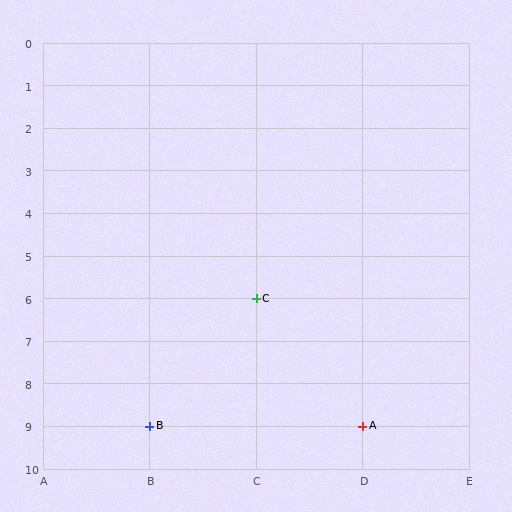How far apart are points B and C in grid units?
Points B and C are 1 column and 3 rows apart (about 3.2 grid units diagonally).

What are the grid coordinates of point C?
Point C is at grid coordinates (C, 6).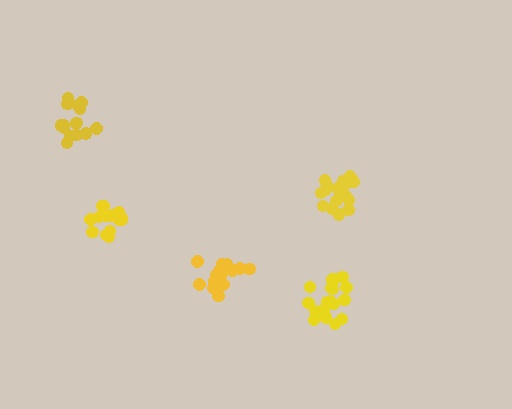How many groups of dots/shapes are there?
There are 5 groups.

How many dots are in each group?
Group 1: 15 dots, Group 2: 19 dots, Group 3: 20 dots, Group 4: 14 dots, Group 5: 15 dots (83 total).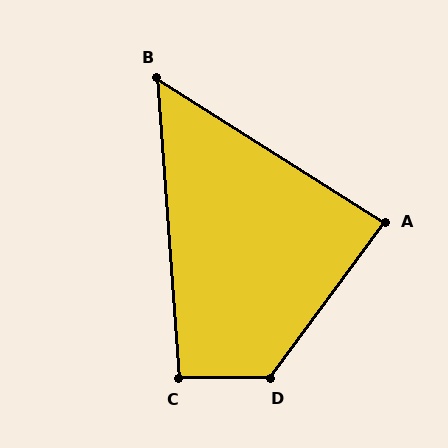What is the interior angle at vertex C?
Approximately 94 degrees (approximately right).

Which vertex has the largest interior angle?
D, at approximately 127 degrees.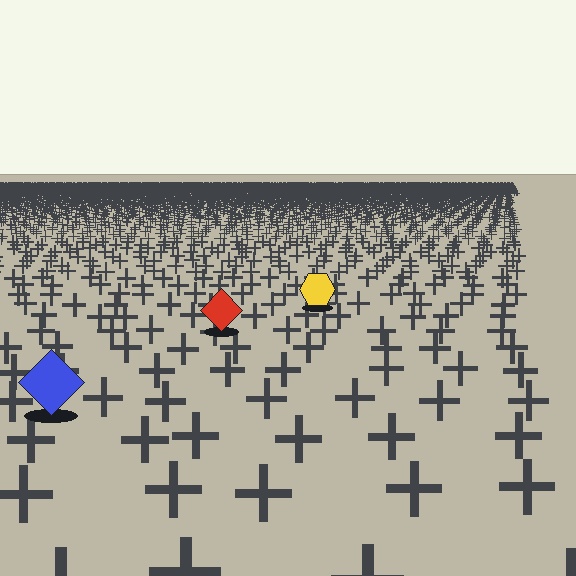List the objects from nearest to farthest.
From nearest to farthest: the blue diamond, the red diamond, the yellow hexagon.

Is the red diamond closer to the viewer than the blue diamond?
No. The blue diamond is closer — you can tell from the texture gradient: the ground texture is coarser near it.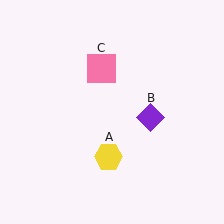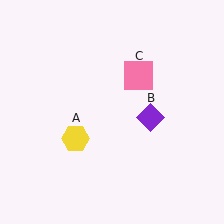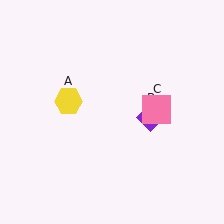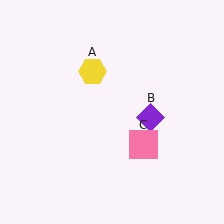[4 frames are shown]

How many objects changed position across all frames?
2 objects changed position: yellow hexagon (object A), pink square (object C).